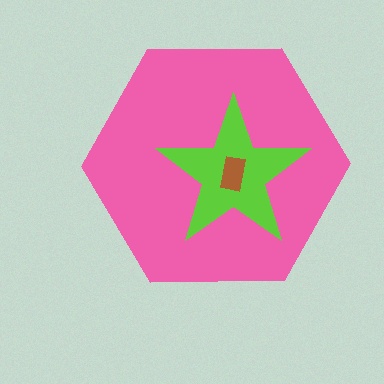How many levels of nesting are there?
3.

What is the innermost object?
The brown rectangle.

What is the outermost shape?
The pink hexagon.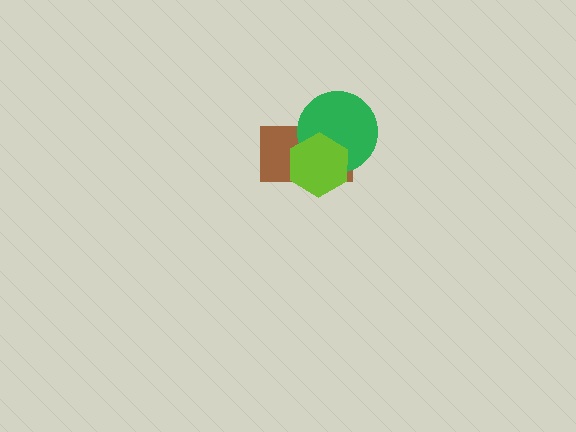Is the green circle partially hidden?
Yes, it is partially covered by another shape.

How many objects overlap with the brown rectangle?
2 objects overlap with the brown rectangle.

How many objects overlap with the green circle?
2 objects overlap with the green circle.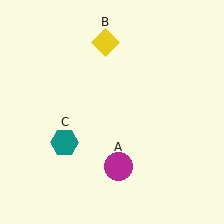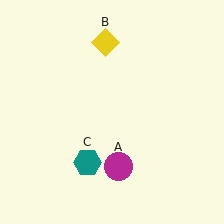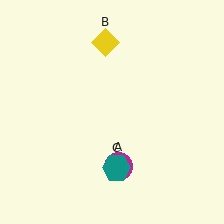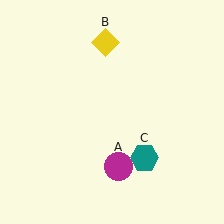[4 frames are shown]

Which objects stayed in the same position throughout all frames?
Magenta circle (object A) and yellow diamond (object B) remained stationary.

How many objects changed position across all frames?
1 object changed position: teal hexagon (object C).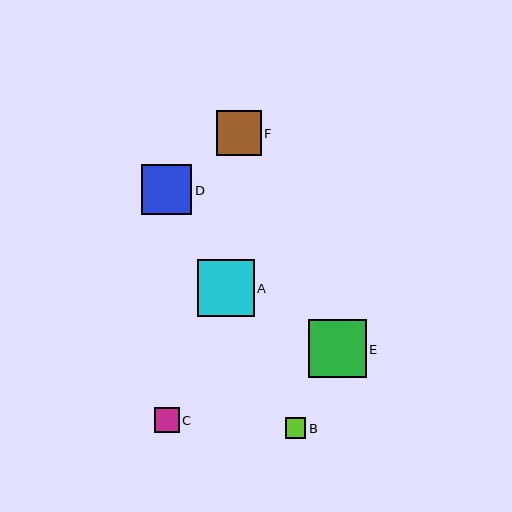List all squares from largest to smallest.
From largest to smallest: E, A, D, F, C, B.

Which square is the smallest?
Square B is the smallest with a size of approximately 21 pixels.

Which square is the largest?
Square E is the largest with a size of approximately 58 pixels.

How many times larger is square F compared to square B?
Square F is approximately 2.2 times the size of square B.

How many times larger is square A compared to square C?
Square A is approximately 2.3 times the size of square C.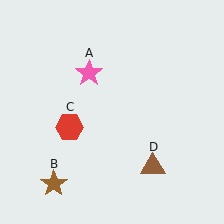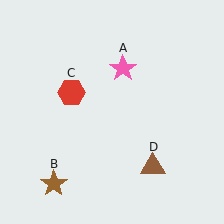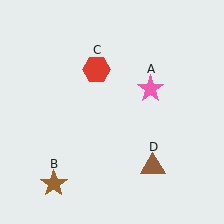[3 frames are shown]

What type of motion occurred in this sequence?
The pink star (object A), red hexagon (object C) rotated clockwise around the center of the scene.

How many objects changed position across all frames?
2 objects changed position: pink star (object A), red hexagon (object C).